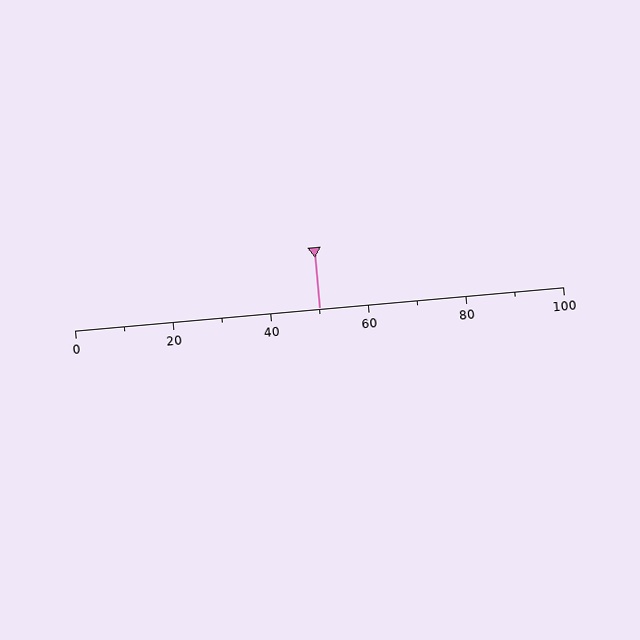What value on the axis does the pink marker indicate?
The marker indicates approximately 50.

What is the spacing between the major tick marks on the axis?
The major ticks are spaced 20 apart.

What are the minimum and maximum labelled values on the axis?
The axis runs from 0 to 100.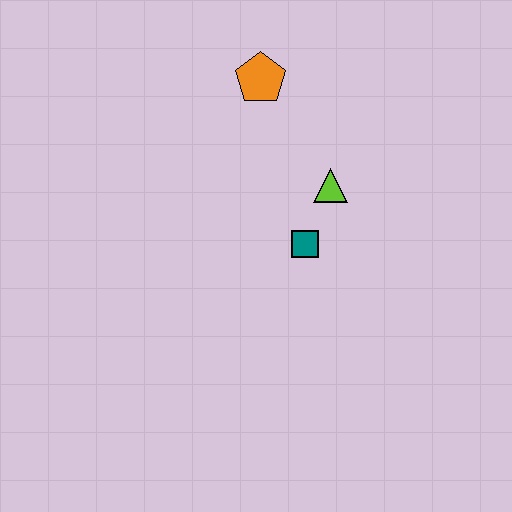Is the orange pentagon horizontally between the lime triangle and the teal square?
No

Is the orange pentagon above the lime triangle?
Yes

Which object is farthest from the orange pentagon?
The teal square is farthest from the orange pentagon.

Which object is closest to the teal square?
The lime triangle is closest to the teal square.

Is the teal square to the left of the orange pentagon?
No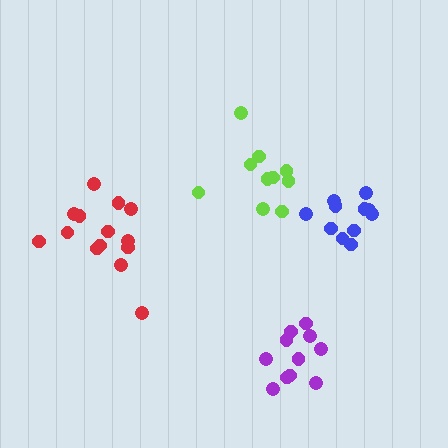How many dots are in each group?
Group 1: 11 dots, Group 2: 14 dots, Group 3: 10 dots, Group 4: 11 dots (46 total).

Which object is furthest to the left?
The red cluster is leftmost.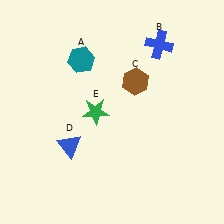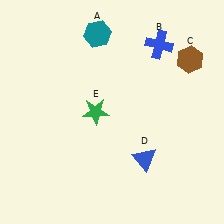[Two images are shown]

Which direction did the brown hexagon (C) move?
The brown hexagon (C) moved right.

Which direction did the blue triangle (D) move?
The blue triangle (D) moved right.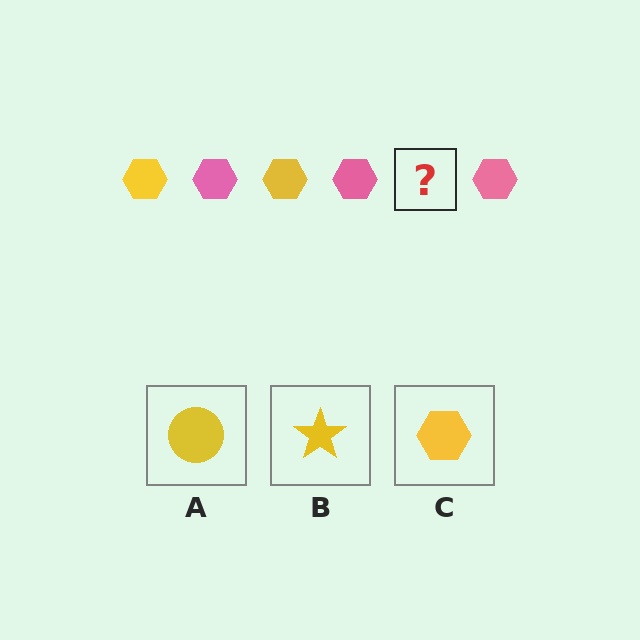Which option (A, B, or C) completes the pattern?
C.